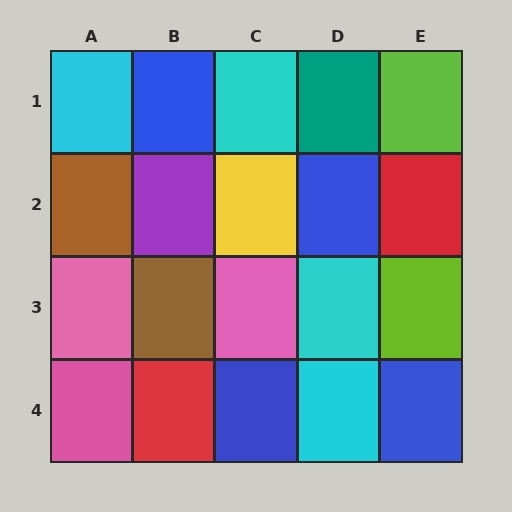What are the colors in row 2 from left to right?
Brown, purple, yellow, blue, red.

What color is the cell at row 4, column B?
Red.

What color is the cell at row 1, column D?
Teal.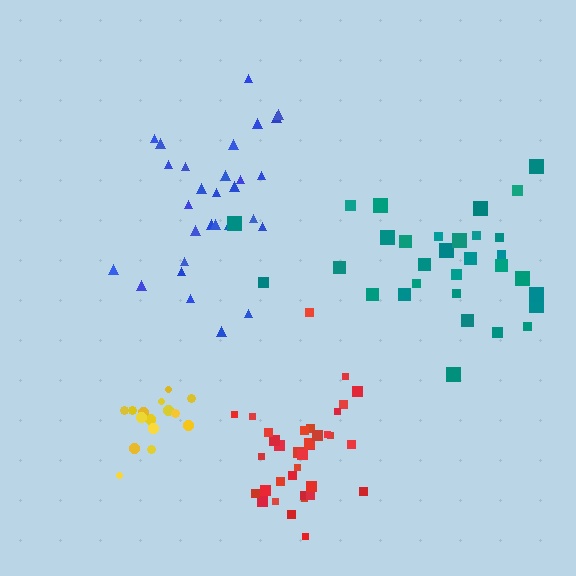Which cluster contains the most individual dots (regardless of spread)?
Red (35).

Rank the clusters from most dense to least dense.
yellow, red, blue, teal.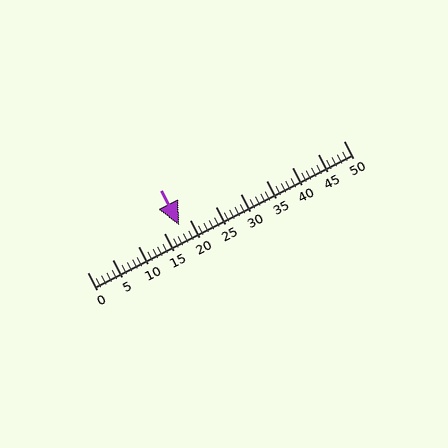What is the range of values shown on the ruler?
The ruler shows values from 0 to 50.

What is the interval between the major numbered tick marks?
The major tick marks are spaced 5 units apart.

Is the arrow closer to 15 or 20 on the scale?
The arrow is closer to 20.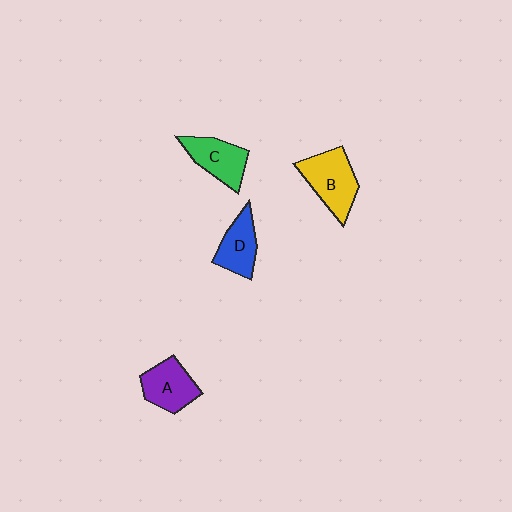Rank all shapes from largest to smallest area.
From largest to smallest: B (yellow), A (purple), C (green), D (blue).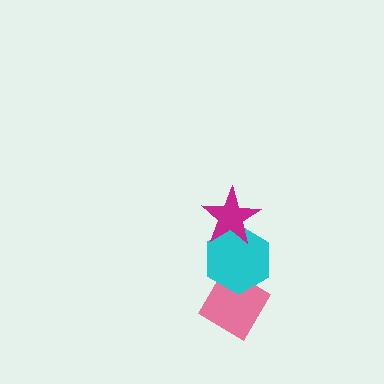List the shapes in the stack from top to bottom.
From top to bottom: the magenta star, the cyan hexagon, the pink diamond.